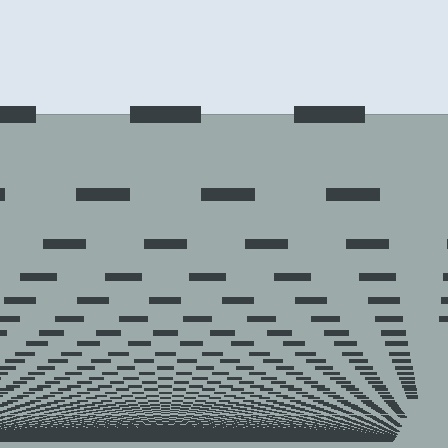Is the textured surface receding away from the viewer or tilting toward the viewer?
The surface appears to tilt toward the viewer. Texture elements get larger and sparser toward the top.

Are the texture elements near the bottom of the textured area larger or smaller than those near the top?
Smaller. The gradient is inverted — elements near the bottom are smaller and denser.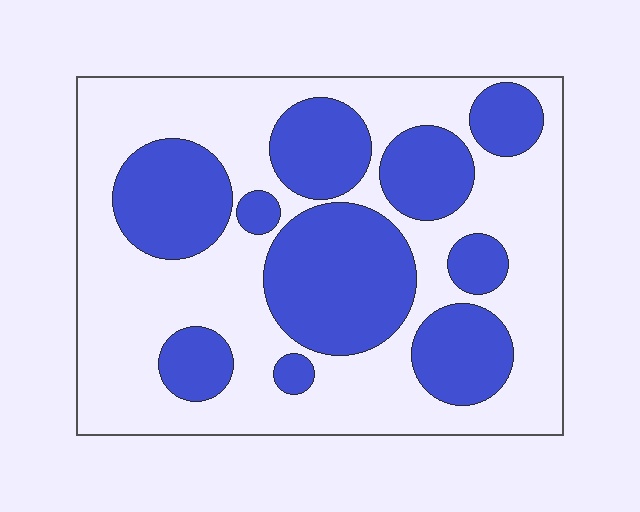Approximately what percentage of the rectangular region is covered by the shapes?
Approximately 40%.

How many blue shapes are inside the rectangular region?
10.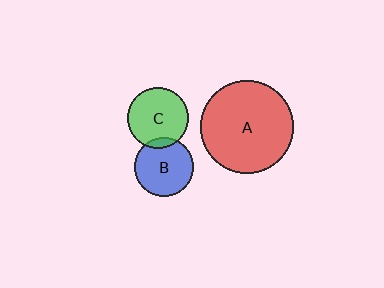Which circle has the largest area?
Circle A (red).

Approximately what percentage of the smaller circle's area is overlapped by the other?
Approximately 10%.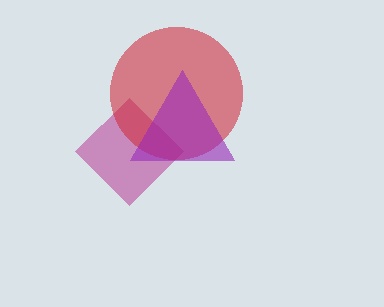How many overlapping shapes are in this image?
There are 3 overlapping shapes in the image.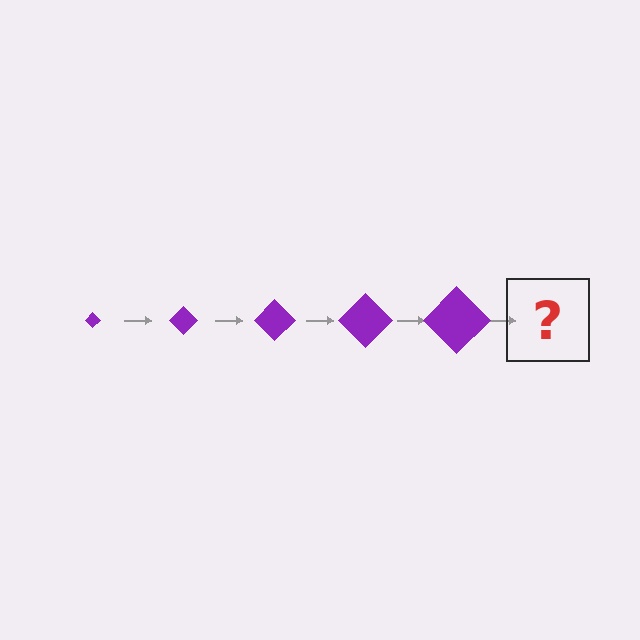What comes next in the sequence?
The next element should be a purple diamond, larger than the previous one.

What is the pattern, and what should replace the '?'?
The pattern is that the diamond gets progressively larger each step. The '?' should be a purple diamond, larger than the previous one.